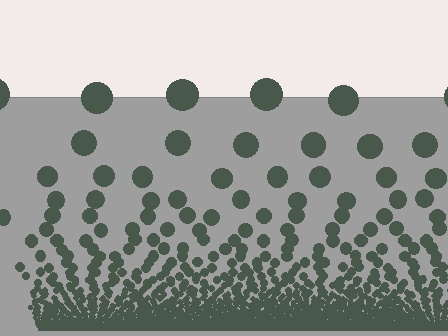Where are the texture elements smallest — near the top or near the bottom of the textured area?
Near the bottom.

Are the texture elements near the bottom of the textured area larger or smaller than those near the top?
Smaller. The gradient is inverted — elements near the bottom are smaller and denser.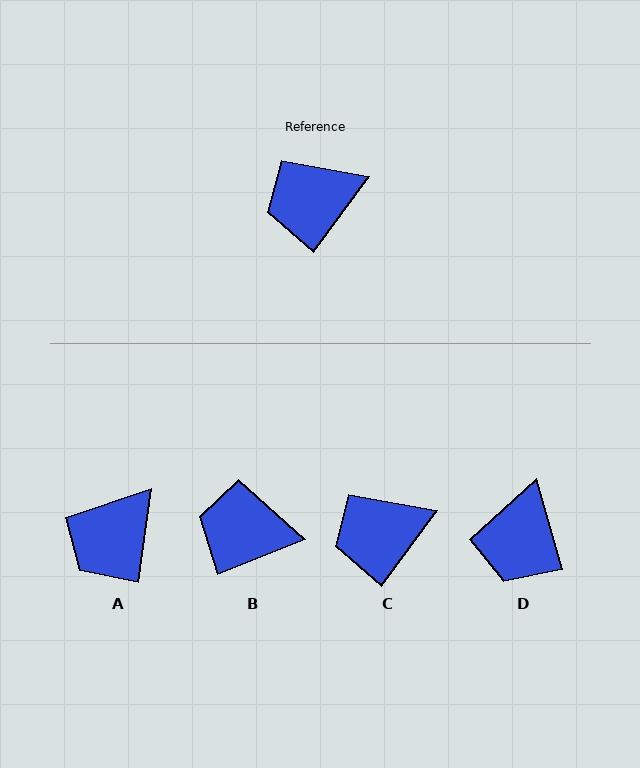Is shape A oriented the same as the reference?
No, it is off by about 29 degrees.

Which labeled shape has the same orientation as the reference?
C.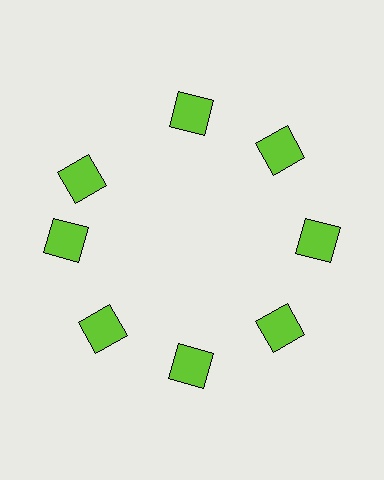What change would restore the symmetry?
The symmetry would be restored by rotating it back into even spacing with its neighbors so that all 8 squares sit at equal angles and equal distance from the center.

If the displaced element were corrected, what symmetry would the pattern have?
It would have 8-fold rotational symmetry — the pattern would map onto itself every 45 degrees.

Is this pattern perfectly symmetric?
No. The 8 lime squares are arranged in a ring, but one element near the 10 o'clock position is rotated out of alignment along the ring, breaking the 8-fold rotational symmetry.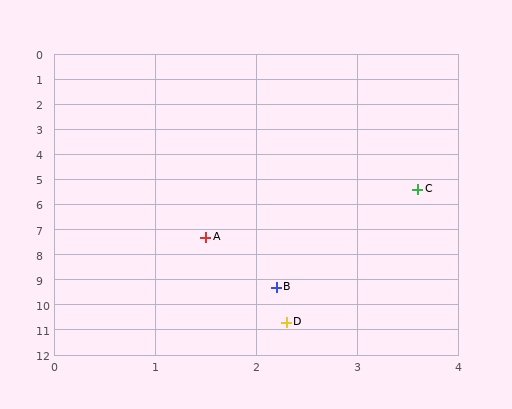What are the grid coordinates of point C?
Point C is at approximately (3.6, 5.4).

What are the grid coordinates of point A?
Point A is at approximately (1.5, 7.3).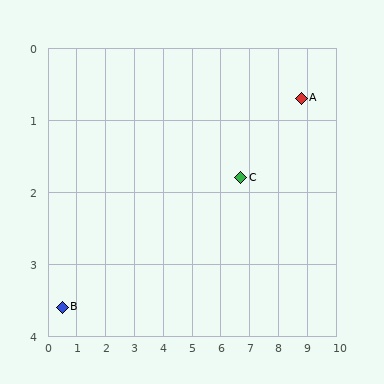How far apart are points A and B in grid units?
Points A and B are about 8.8 grid units apart.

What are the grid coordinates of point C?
Point C is at approximately (6.7, 1.8).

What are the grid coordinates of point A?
Point A is at approximately (8.8, 0.7).